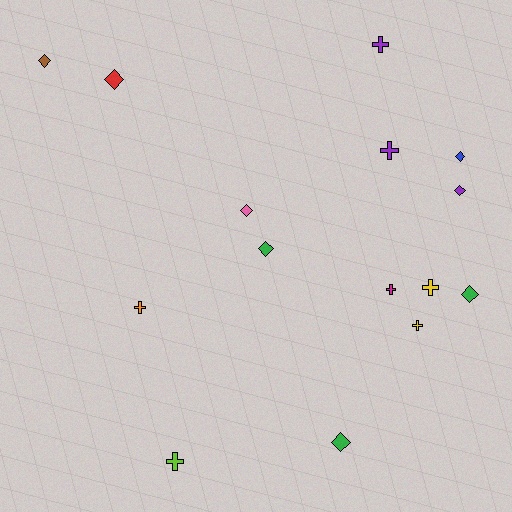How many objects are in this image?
There are 15 objects.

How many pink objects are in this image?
There is 1 pink object.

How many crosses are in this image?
There are 7 crosses.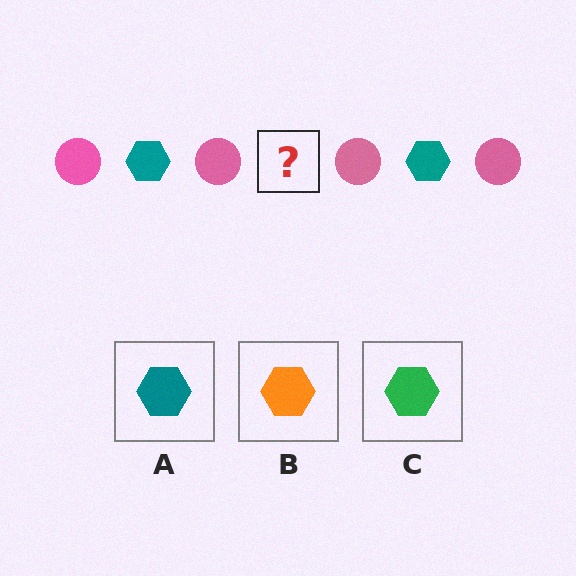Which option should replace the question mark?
Option A.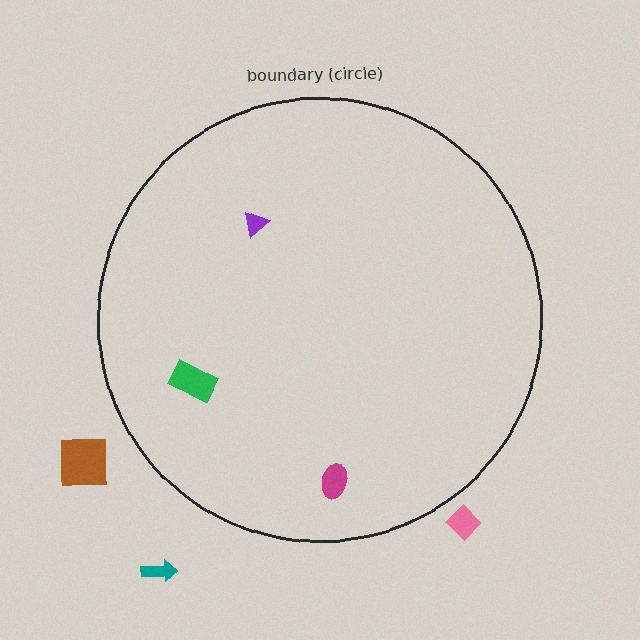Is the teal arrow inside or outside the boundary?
Outside.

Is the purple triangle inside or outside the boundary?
Inside.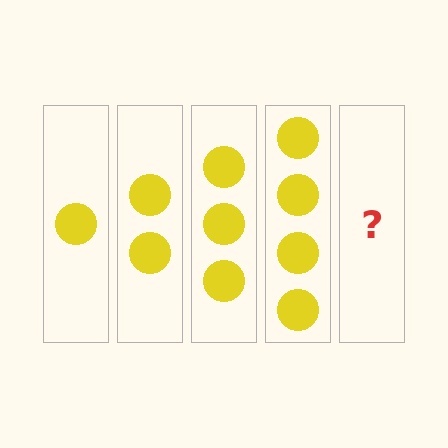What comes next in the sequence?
The next element should be 5 circles.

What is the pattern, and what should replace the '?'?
The pattern is that each step adds one more circle. The '?' should be 5 circles.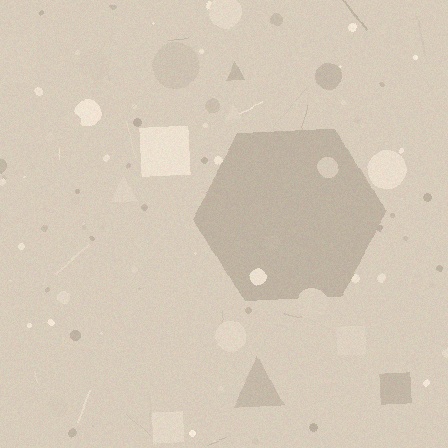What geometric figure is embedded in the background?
A hexagon is embedded in the background.